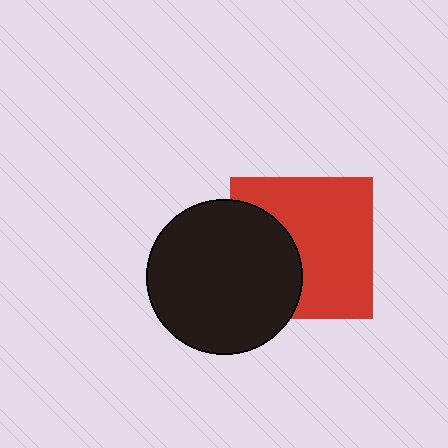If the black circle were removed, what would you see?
You would see the complete red square.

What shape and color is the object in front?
The object in front is a black circle.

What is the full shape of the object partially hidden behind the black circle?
The partially hidden object is a red square.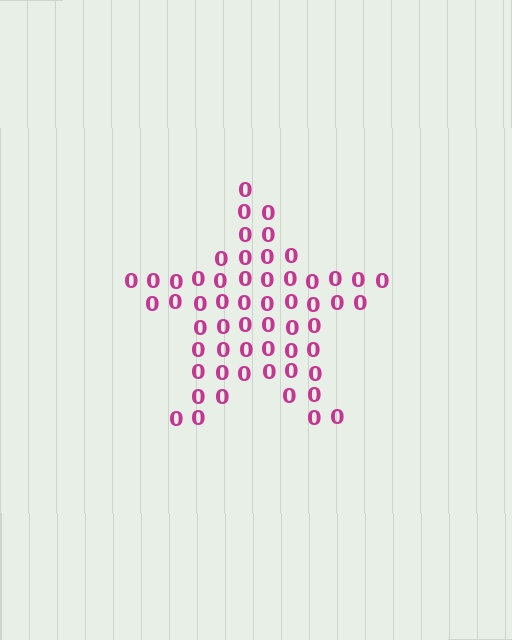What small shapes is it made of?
It is made of small digit 0's.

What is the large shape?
The large shape is a star.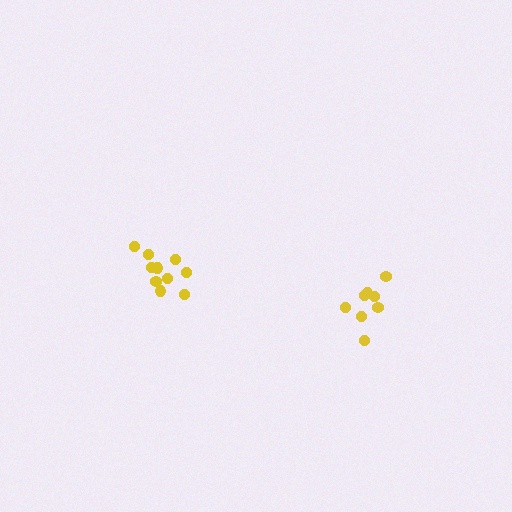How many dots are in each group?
Group 1: 10 dots, Group 2: 8 dots (18 total).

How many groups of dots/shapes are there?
There are 2 groups.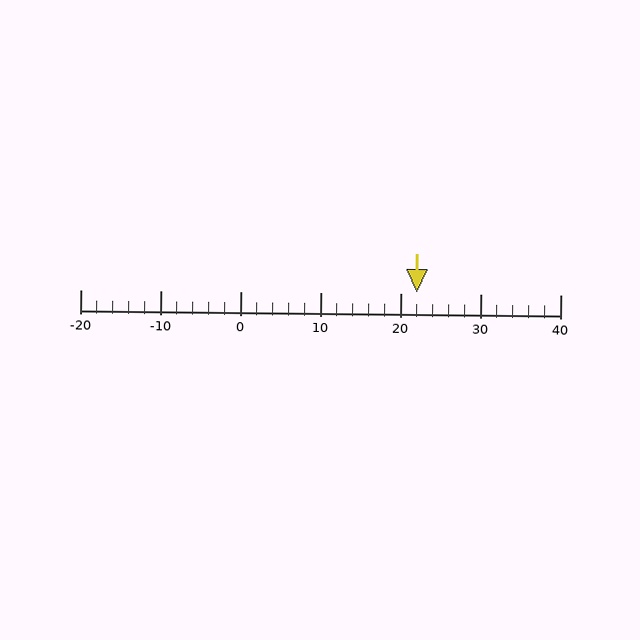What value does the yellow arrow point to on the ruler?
The yellow arrow points to approximately 22.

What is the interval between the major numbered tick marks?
The major tick marks are spaced 10 units apart.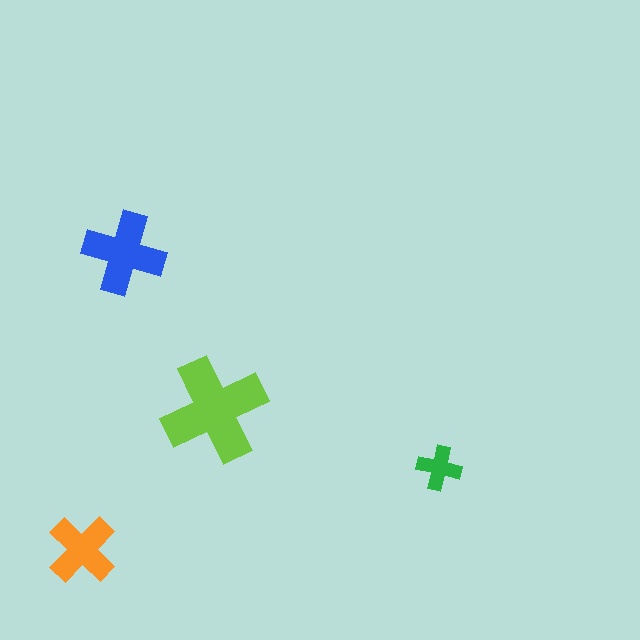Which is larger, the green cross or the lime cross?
The lime one.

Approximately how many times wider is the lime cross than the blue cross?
About 1.5 times wider.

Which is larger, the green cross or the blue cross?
The blue one.